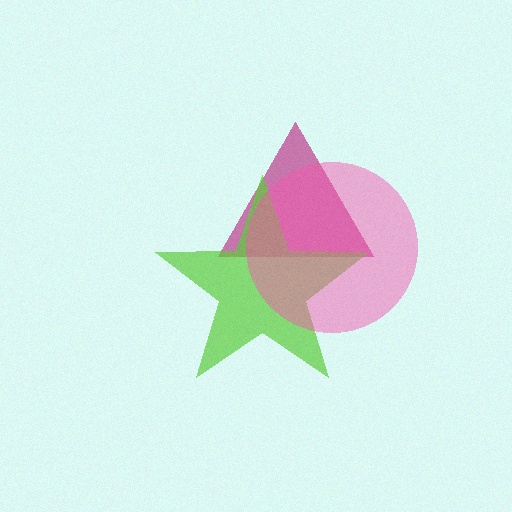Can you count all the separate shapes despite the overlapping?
Yes, there are 3 separate shapes.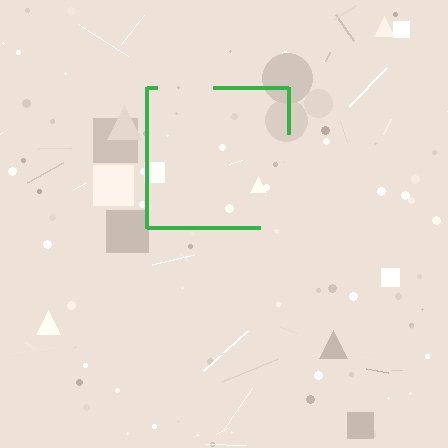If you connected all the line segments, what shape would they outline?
They would outline a square.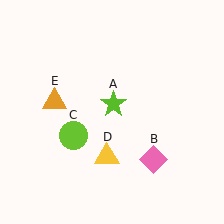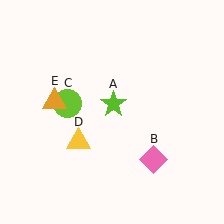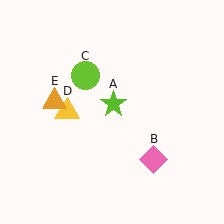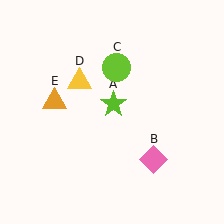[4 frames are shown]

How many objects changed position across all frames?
2 objects changed position: lime circle (object C), yellow triangle (object D).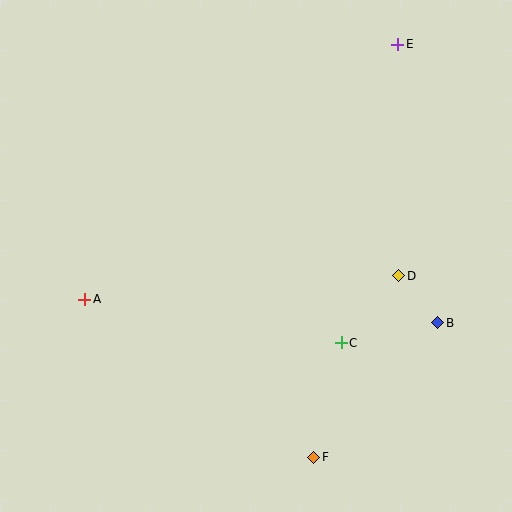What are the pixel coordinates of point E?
Point E is at (398, 44).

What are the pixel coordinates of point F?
Point F is at (314, 457).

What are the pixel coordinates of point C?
Point C is at (341, 343).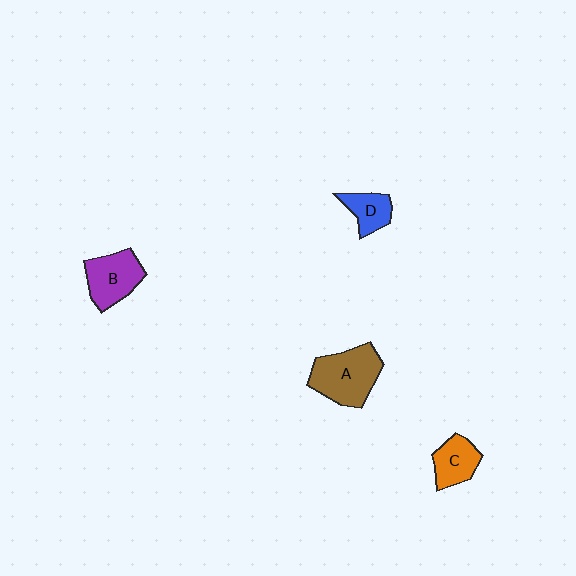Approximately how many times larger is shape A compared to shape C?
Approximately 1.7 times.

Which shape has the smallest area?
Shape D (blue).